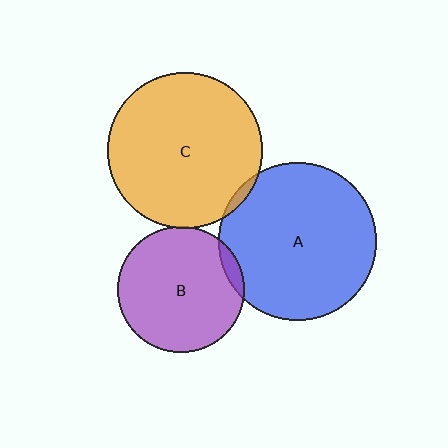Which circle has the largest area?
Circle A (blue).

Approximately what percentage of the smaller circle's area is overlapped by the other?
Approximately 5%.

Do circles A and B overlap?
Yes.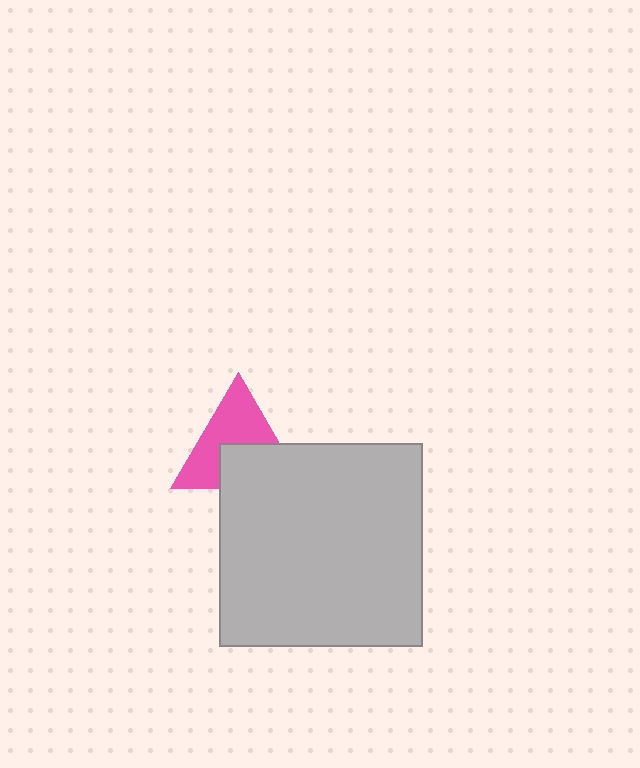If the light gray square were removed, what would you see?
You would see the complete pink triangle.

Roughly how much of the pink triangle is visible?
About half of it is visible (roughly 58%).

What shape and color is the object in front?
The object in front is a light gray square.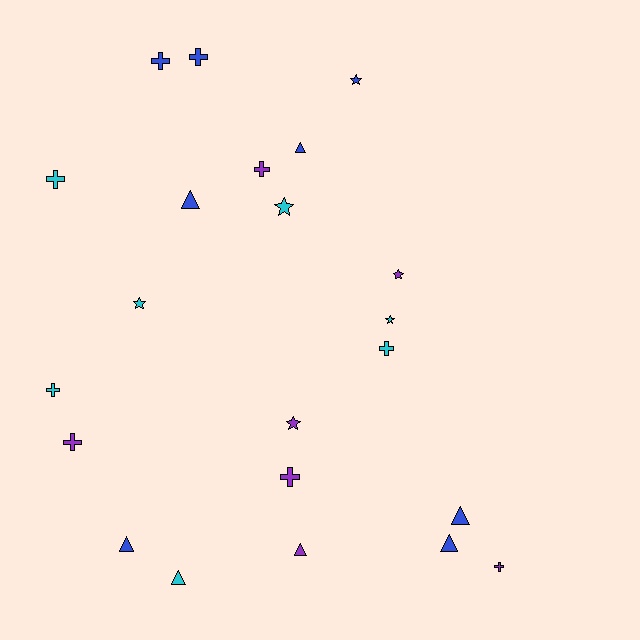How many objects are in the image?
There are 22 objects.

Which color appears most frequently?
Blue, with 8 objects.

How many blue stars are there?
There is 1 blue star.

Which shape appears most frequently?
Cross, with 9 objects.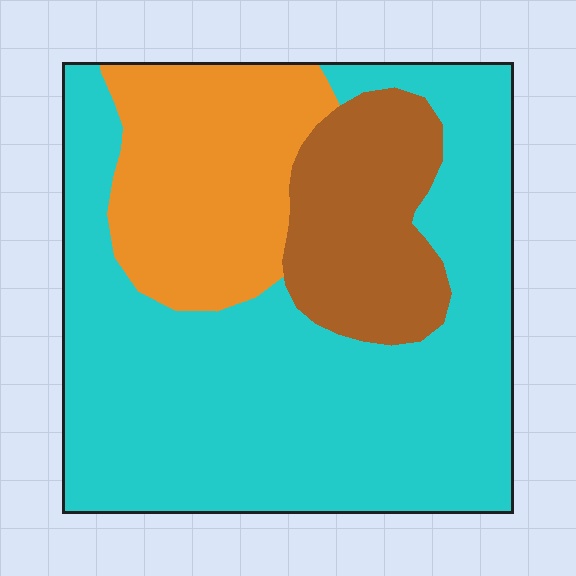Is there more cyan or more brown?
Cyan.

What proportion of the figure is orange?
Orange covers roughly 20% of the figure.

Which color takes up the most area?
Cyan, at roughly 60%.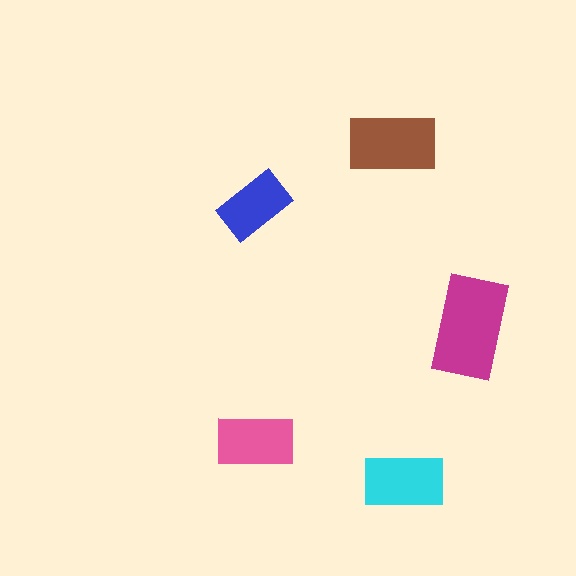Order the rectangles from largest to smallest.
the magenta one, the brown one, the cyan one, the pink one, the blue one.